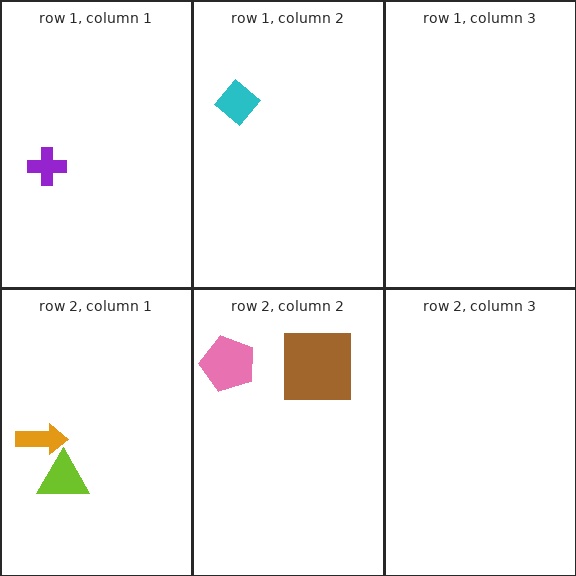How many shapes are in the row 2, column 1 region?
2.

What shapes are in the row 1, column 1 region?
The purple cross.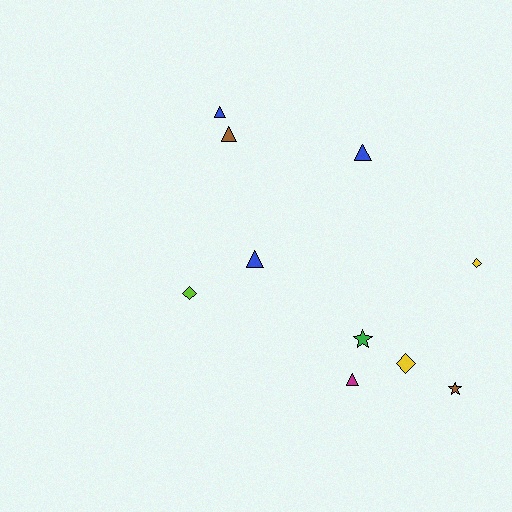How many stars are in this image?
There are 2 stars.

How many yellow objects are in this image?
There are 2 yellow objects.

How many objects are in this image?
There are 10 objects.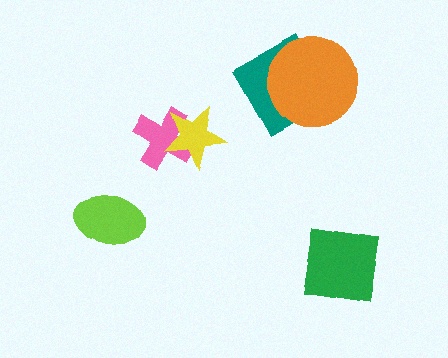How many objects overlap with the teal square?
1 object overlaps with the teal square.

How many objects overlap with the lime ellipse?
0 objects overlap with the lime ellipse.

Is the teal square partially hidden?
Yes, it is partially covered by another shape.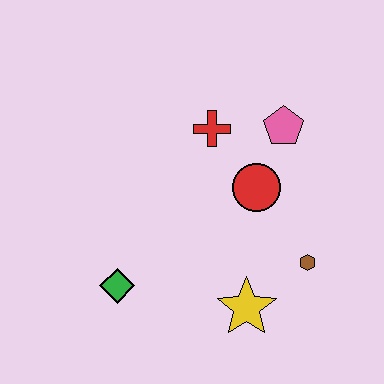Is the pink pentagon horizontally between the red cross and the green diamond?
No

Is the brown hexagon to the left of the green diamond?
No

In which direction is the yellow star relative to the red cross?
The yellow star is below the red cross.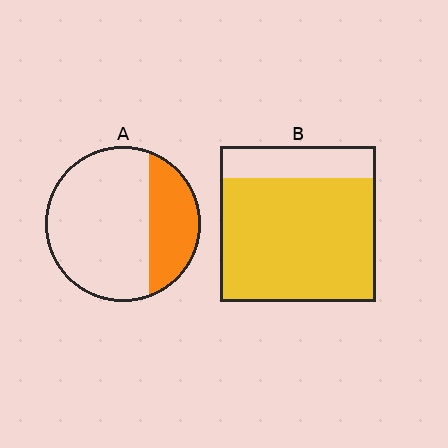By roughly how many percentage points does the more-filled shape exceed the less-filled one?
By roughly 50 percentage points (B over A).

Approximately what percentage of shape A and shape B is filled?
A is approximately 30% and B is approximately 80%.